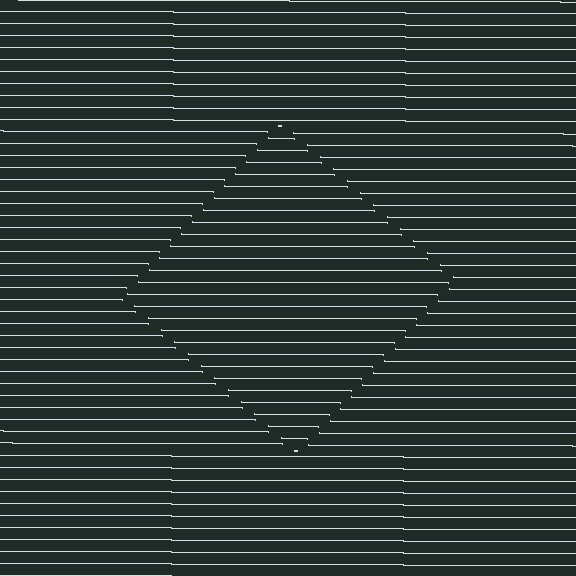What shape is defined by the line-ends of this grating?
An illusory square. The interior of the shape contains the same grating, shifted by half a period — the contour is defined by the phase discontinuity where line-ends from the inner and outer gratings abut.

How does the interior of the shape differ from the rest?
The interior of the shape contains the same grating, shifted by half a period — the contour is defined by the phase discontinuity where line-ends from the inner and outer gratings abut.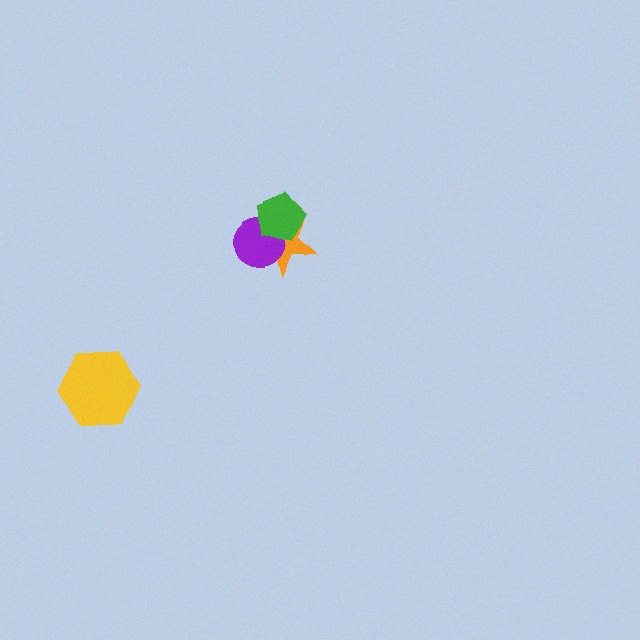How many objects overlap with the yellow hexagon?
0 objects overlap with the yellow hexagon.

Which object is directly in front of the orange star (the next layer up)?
The purple circle is directly in front of the orange star.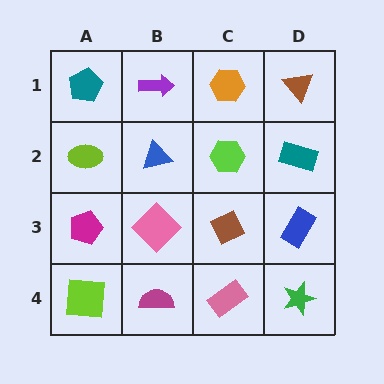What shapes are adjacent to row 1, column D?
A teal rectangle (row 2, column D), an orange hexagon (row 1, column C).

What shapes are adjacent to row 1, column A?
A lime ellipse (row 2, column A), a purple arrow (row 1, column B).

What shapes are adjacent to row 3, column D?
A teal rectangle (row 2, column D), a green star (row 4, column D), a brown diamond (row 3, column C).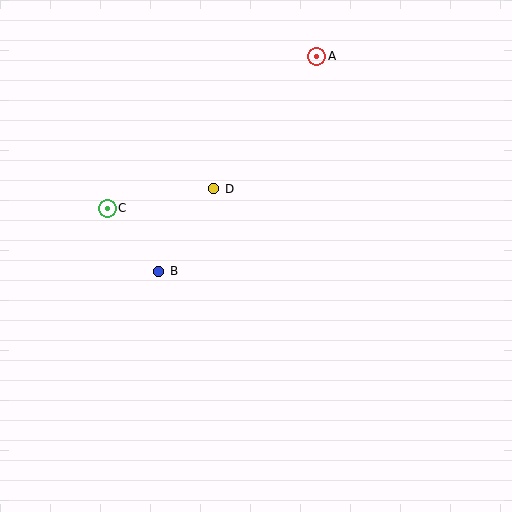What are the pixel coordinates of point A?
Point A is at (317, 56).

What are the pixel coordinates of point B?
Point B is at (159, 271).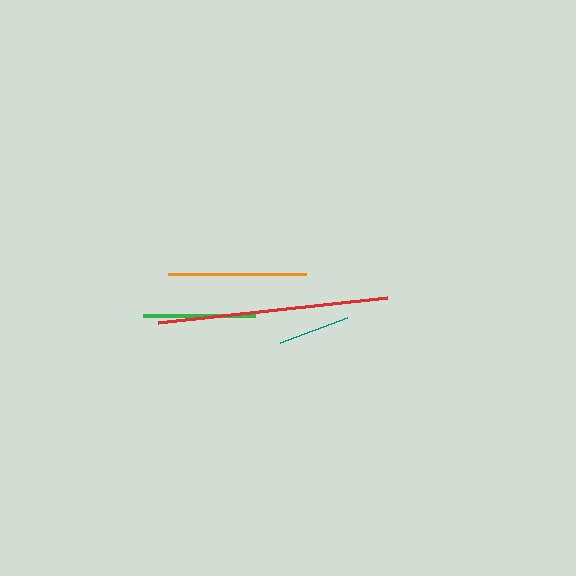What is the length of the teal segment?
The teal segment is approximately 72 pixels long.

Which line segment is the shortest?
The teal line is the shortest at approximately 72 pixels.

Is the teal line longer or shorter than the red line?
The red line is longer than the teal line.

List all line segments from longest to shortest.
From longest to shortest: red, orange, green, teal.